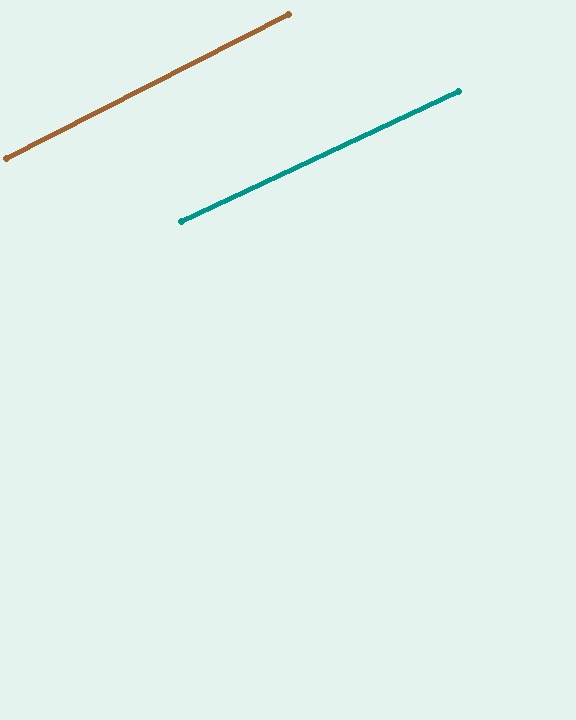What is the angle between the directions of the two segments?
Approximately 2 degrees.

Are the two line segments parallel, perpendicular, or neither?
Parallel — their directions differ by only 1.9°.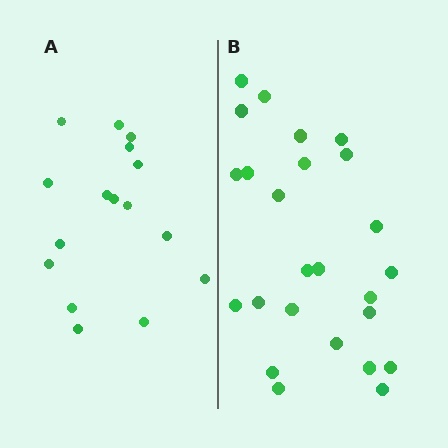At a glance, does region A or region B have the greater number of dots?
Region B (the right region) has more dots.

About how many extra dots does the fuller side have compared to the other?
Region B has roughly 8 or so more dots than region A.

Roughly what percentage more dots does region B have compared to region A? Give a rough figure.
About 55% more.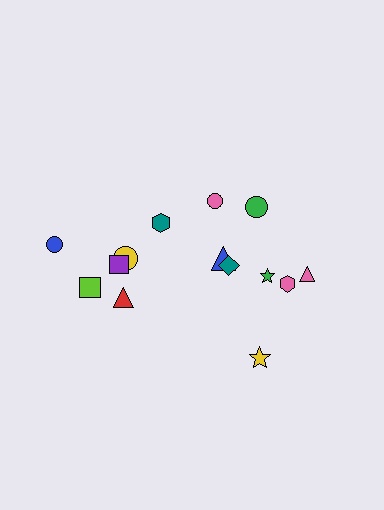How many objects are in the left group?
There are 6 objects.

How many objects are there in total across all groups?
There are 14 objects.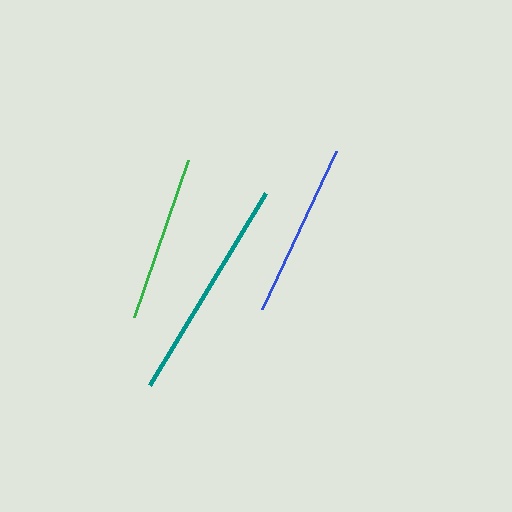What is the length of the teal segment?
The teal segment is approximately 224 pixels long.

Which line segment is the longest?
The teal line is the longest at approximately 224 pixels.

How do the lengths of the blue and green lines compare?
The blue and green lines are approximately the same length.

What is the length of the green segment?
The green segment is approximately 166 pixels long.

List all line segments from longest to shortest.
From longest to shortest: teal, blue, green.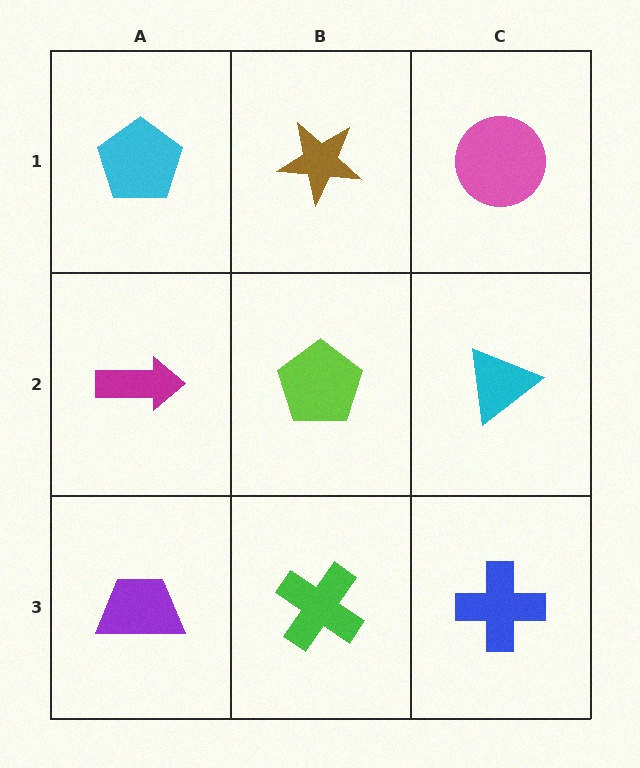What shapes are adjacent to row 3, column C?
A cyan triangle (row 2, column C), a green cross (row 3, column B).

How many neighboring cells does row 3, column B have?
3.